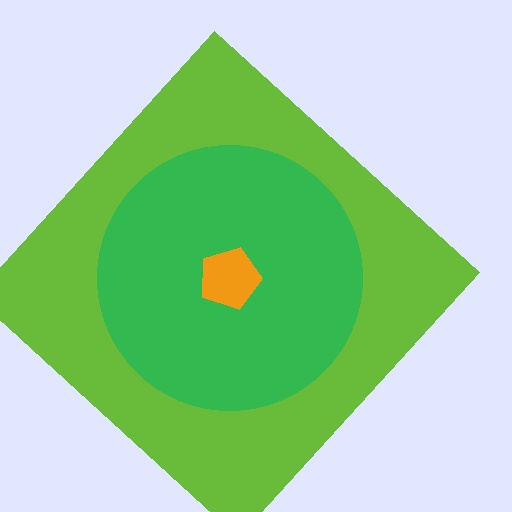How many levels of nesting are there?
3.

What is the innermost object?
The orange pentagon.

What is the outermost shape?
The lime diamond.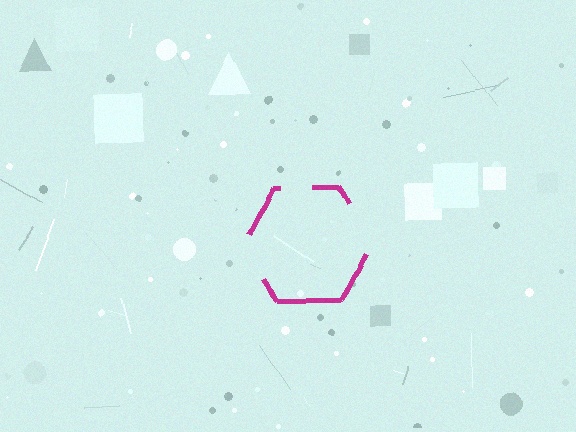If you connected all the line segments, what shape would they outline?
They would outline a hexagon.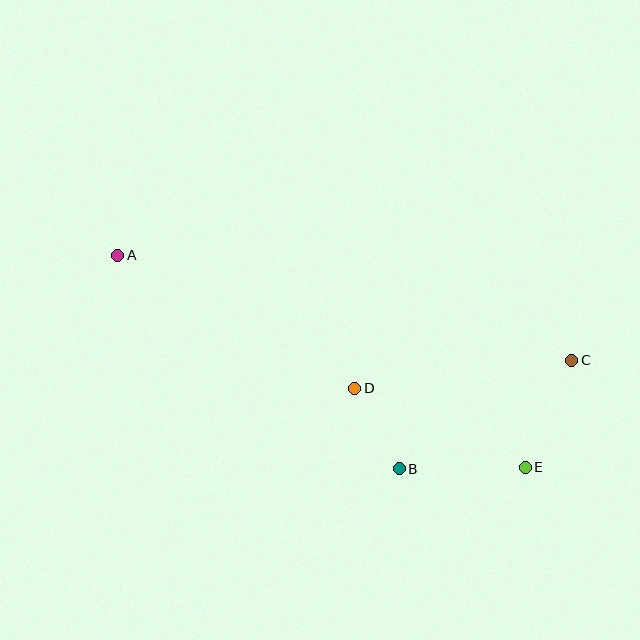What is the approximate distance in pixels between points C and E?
The distance between C and E is approximately 117 pixels.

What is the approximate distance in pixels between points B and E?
The distance between B and E is approximately 126 pixels.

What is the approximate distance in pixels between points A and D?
The distance between A and D is approximately 272 pixels.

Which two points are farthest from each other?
Points A and C are farthest from each other.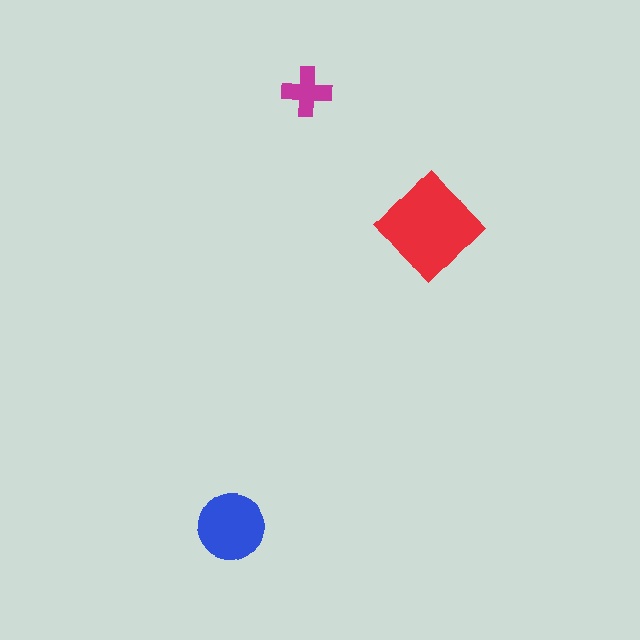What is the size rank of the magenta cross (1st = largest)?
3rd.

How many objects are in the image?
There are 3 objects in the image.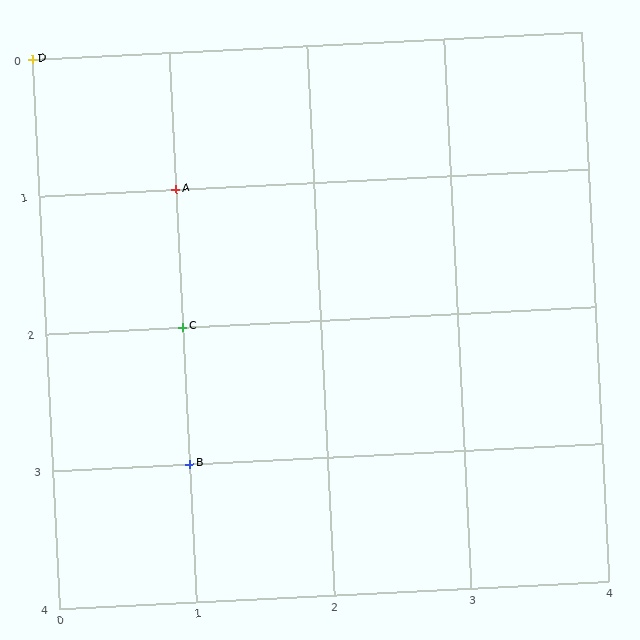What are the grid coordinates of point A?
Point A is at grid coordinates (1, 1).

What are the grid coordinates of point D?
Point D is at grid coordinates (0, 0).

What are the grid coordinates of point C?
Point C is at grid coordinates (1, 2).